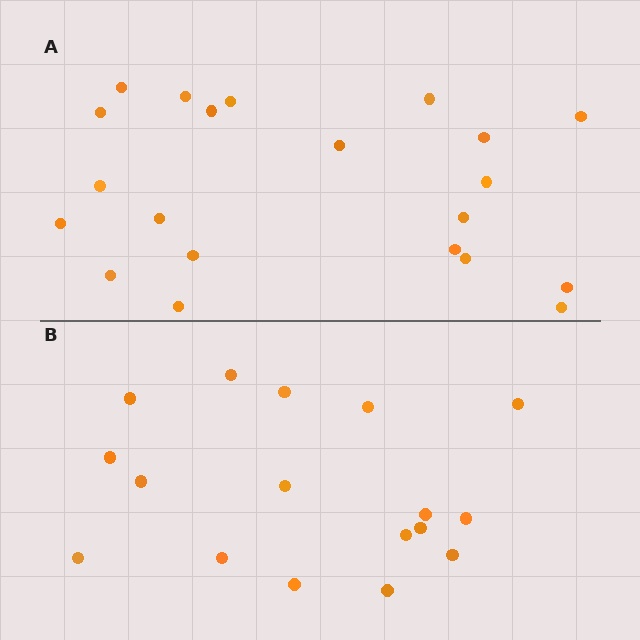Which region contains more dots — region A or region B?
Region A (the top region) has more dots.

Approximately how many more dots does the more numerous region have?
Region A has about 4 more dots than region B.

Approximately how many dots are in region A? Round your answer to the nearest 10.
About 20 dots. (The exact count is 21, which rounds to 20.)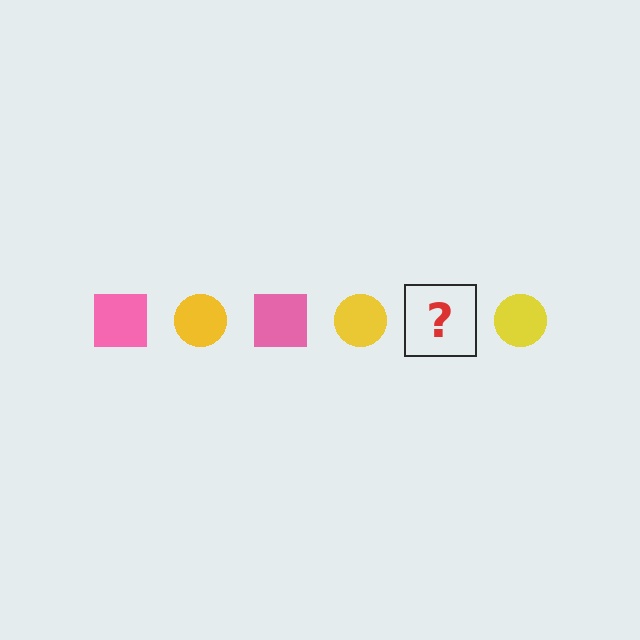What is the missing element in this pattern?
The missing element is a pink square.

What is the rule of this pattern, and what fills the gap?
The rule is that the pattern alternates between pink square and yellow circle. The gap should be filled with a pink square.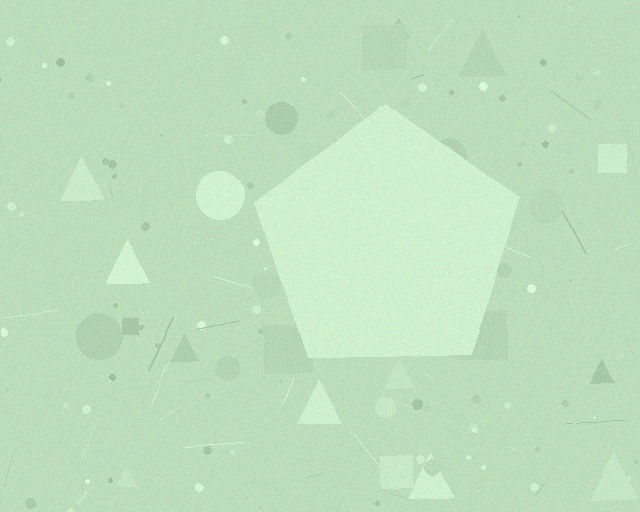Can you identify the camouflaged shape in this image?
The camouflaged shape is a pentagon.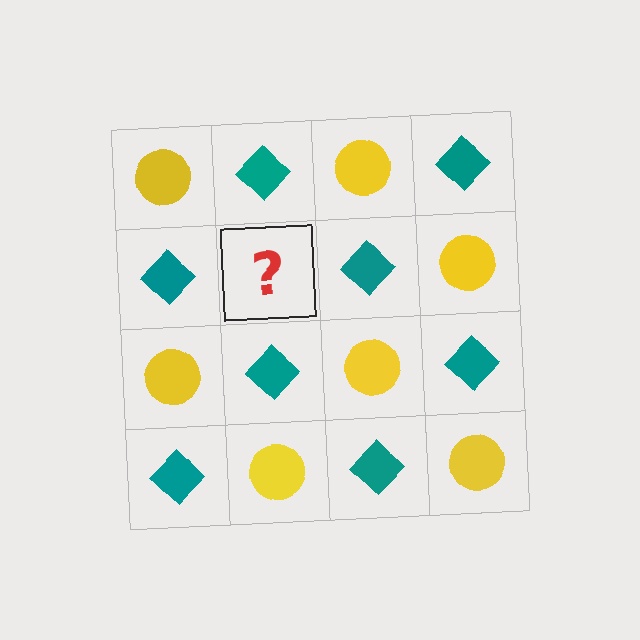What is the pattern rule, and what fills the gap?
The rule is that it alternates yellow circle and teal diamond in a checkerboard pattern. The gap should be filled with a yellow circle.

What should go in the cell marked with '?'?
The missing cell should contain a yellow circle.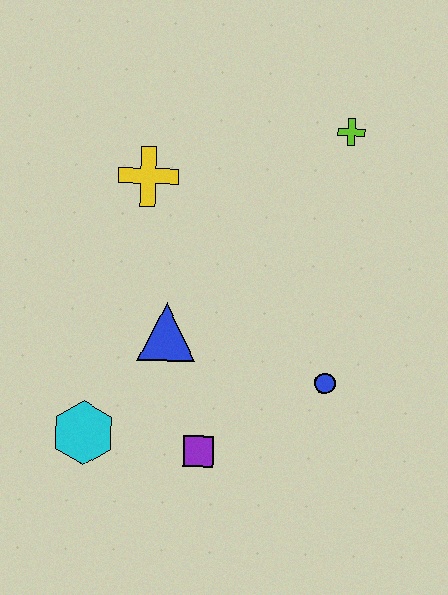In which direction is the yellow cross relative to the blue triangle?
The yellow cross is above the blue triangle.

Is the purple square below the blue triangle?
Yes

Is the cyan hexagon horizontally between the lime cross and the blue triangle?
No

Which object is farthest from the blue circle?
The yellow cross is farthest from the blue circle.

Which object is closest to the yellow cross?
The blue triangle is closest to the yellow cross.